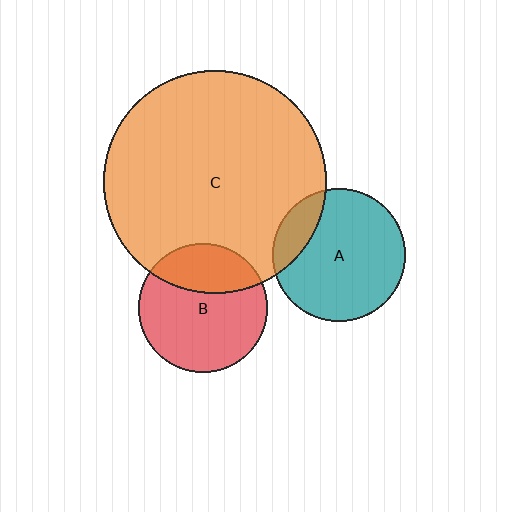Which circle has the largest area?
Circle C (orange).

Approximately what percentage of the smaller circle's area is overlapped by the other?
Approximately 15%.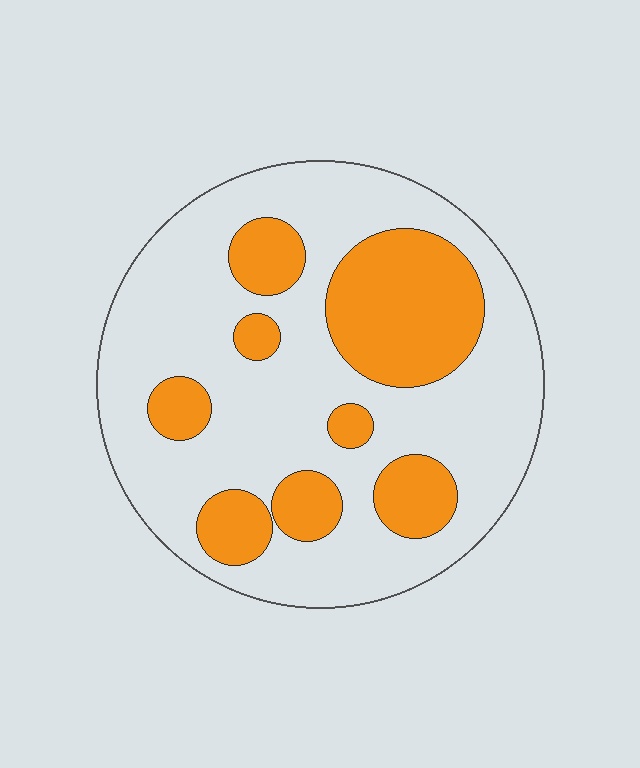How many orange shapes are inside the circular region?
8.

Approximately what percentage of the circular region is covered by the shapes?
Approximately 30%.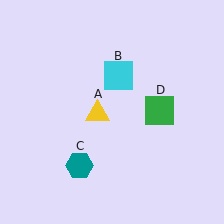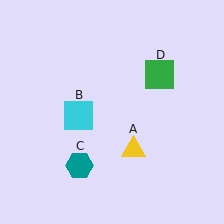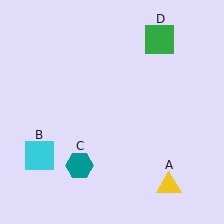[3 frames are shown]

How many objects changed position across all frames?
3 objects changed position: yellow triangle (object A), cyan square (object B), green square (object D).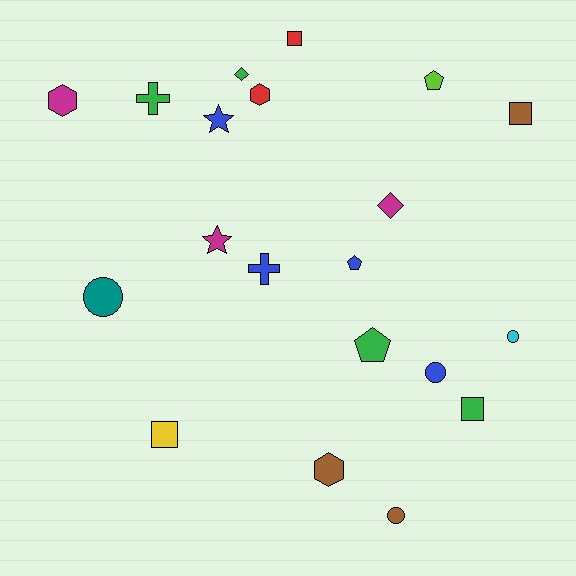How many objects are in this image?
There are 20 objects.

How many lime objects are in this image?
There is 1 lime object.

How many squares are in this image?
There are 4 squares.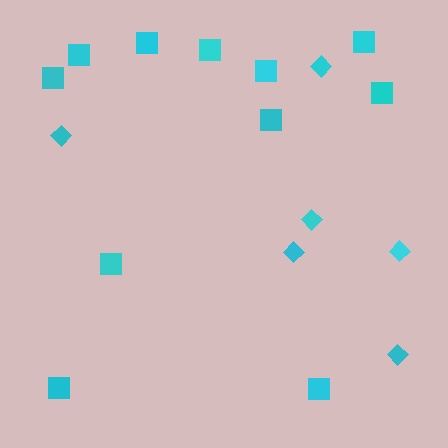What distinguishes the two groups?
There are 2 groups: one group of squares (11) and one group of diamonds (6).